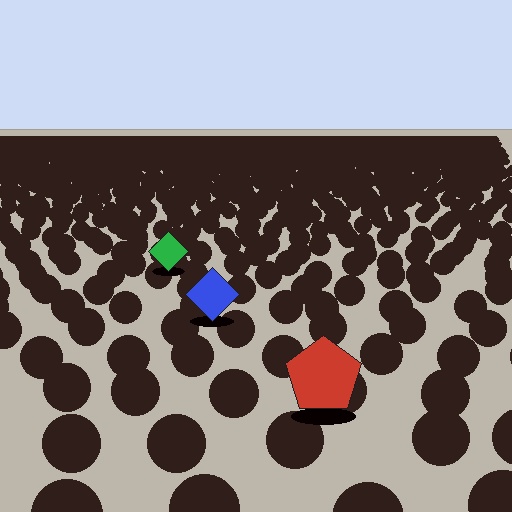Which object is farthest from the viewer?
The green diamond is farthest from the viewer. It appears smaller and the ground texture around it is denser.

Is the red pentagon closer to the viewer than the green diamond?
Yes. The red pentagon is closer — you can tell from the texture gradient: the ground texture is coarser near it.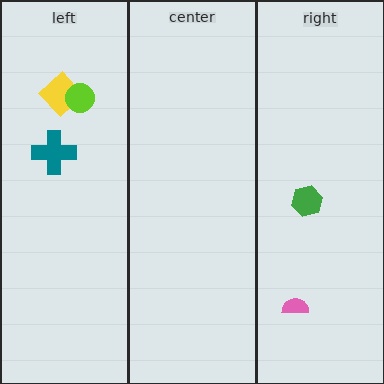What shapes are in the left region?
The teal cross, the yellow diamond, the lime circle.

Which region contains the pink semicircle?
The right region.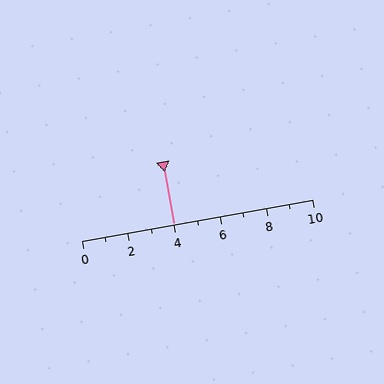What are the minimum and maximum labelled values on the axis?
The axis runs from 0 to 10.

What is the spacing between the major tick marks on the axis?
The major ticks are spaced 2 apart.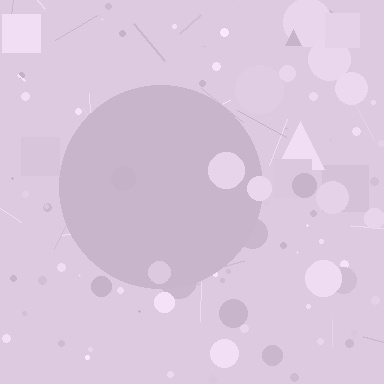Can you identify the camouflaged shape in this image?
The camouflaged shape is a circle.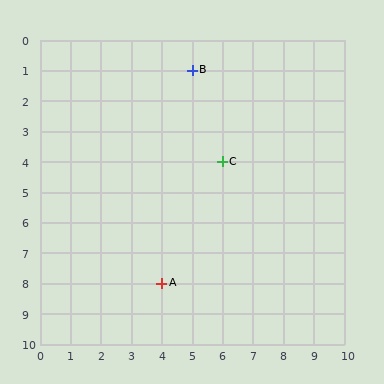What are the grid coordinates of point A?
Point A is at grid coordinates (4, 8).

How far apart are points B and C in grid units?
Points B and C are 1 column and 3 rows apart (about 3.2 grid units diagonally).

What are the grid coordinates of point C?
Point C is at grid coordinates (6, 4).